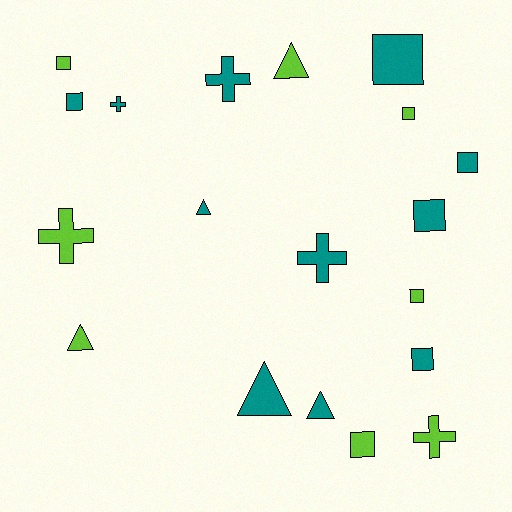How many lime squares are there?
There are 4 lime squares.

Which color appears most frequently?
Teal, with 11 objects.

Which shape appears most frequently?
Square, with 9 objects.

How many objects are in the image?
There are 19 objects.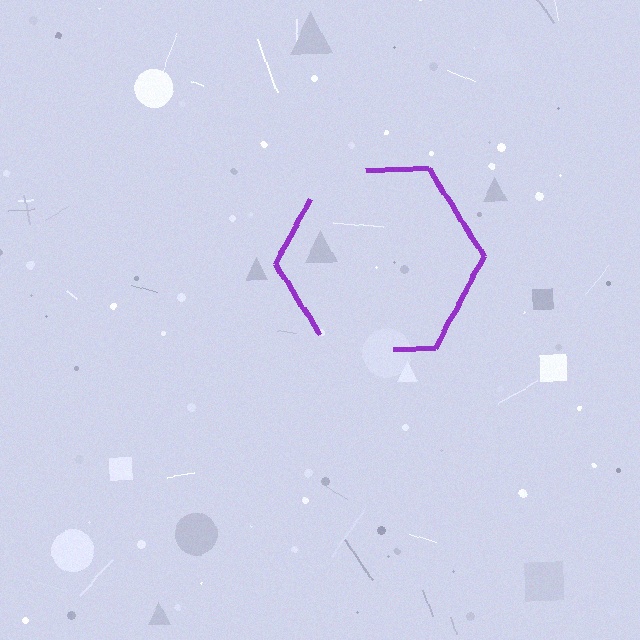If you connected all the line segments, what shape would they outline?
They would outline a hexagon.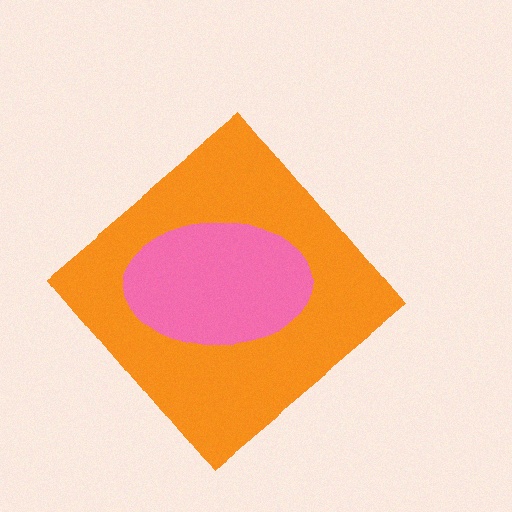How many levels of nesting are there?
2.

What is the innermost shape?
The pink ellipse.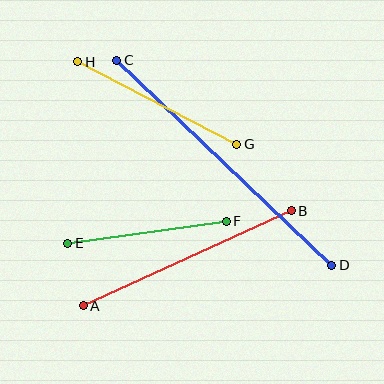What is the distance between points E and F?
The distance is approximately 160 pixels.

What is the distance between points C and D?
The distance is approximately 297 pixels.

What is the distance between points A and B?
The distance is approximately 229 pixels.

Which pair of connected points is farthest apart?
Points C and D are farthest apart.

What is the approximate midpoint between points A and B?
The midpoint is at approximately (187, 258) pixels.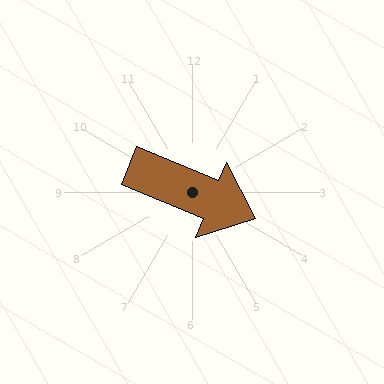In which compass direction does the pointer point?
Southeast.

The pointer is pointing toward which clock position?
Roughly 4 o'clock.